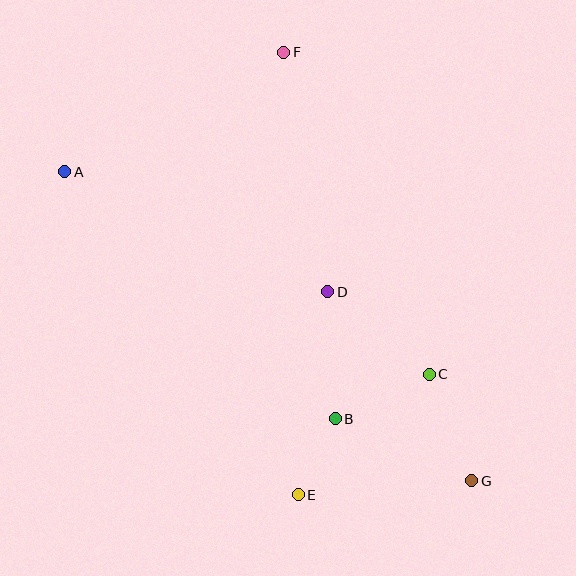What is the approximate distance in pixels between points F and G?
The distance between F and G is approximately 468 pixels.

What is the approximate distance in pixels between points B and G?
The distance between B and G is approximately 150 pixels.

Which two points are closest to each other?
Points B and E are closest to each other.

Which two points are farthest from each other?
Points A and G are farthest from each other.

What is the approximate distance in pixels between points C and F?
The distance between C and F is approximately 353 pixels.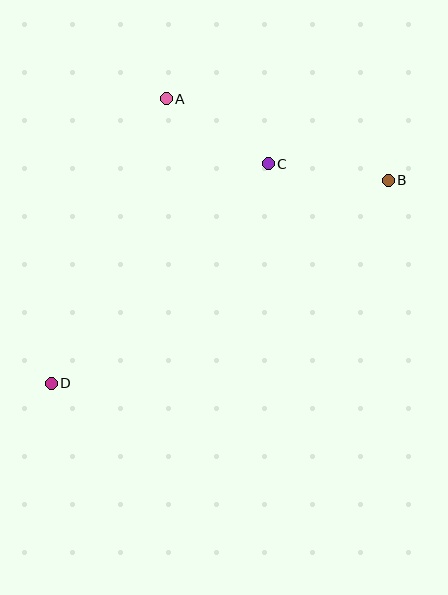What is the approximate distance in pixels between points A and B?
The distance between A and B is approximately 237 pixels.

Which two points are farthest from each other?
Points B and D are farthest from each other.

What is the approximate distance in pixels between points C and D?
The distance between C and D is approximately 309 pixels.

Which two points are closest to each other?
Points A and C are closest to each other.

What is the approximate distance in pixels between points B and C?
The distance between B and C is approximately 122 pixels.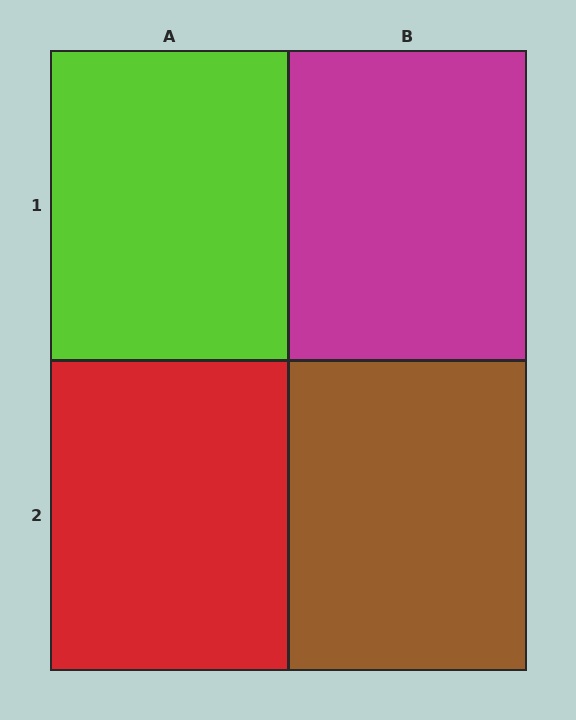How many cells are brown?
1 cell is brown.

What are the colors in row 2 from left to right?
Red, brown.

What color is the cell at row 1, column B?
Magenta.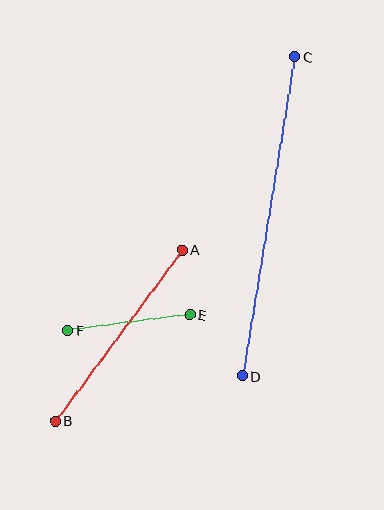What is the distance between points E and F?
The distance is approximately 123 pixels.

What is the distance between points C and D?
The distance is approximately 324 pixels.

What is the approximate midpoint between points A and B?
The midpoint is at approximately (119, 335) pixels.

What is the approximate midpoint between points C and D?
The midpoint is at approximately (269, 216) pixels.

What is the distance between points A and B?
The distance is approximately 213 pixels.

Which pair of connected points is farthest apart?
Points C and D are farthest apart.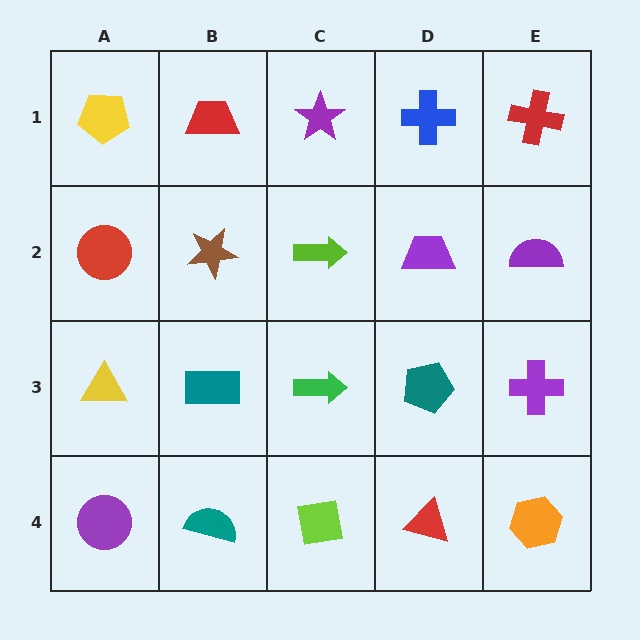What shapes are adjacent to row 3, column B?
A brown star (row 2, column B), a teal semicircle (row 4, column B), a yellow triangle (row 3, column A), a green arrow (row 3, column C).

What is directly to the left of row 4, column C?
A teal semicircle.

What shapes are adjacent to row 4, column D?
A teal pentagon (row 3, column D), a lime square (row 4, column C), an orange hexagon (row 4, column E).